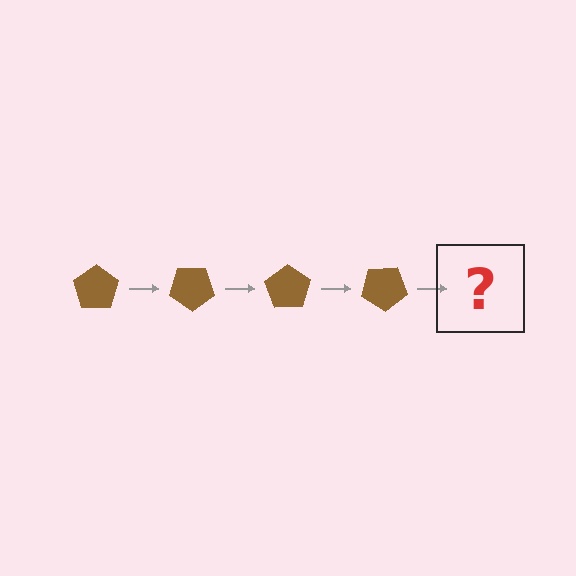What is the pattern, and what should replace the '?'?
The pattern is that the pentagon rotates 35 degrees each step. The '?' should be a brown pentagon rotated 140 degrees.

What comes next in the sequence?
The next element should be a brown pentagon rotated 140 degrees.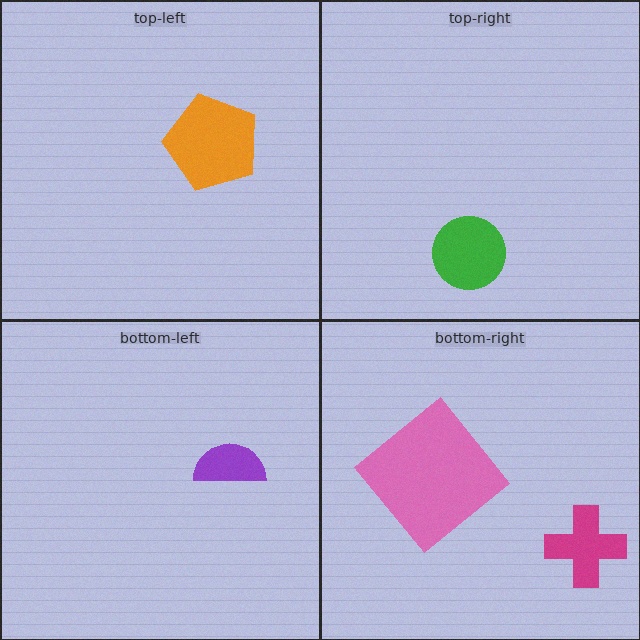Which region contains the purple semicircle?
The bottom-left region.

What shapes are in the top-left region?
The orange pentagon.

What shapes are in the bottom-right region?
The pink diamond, the magenta cross.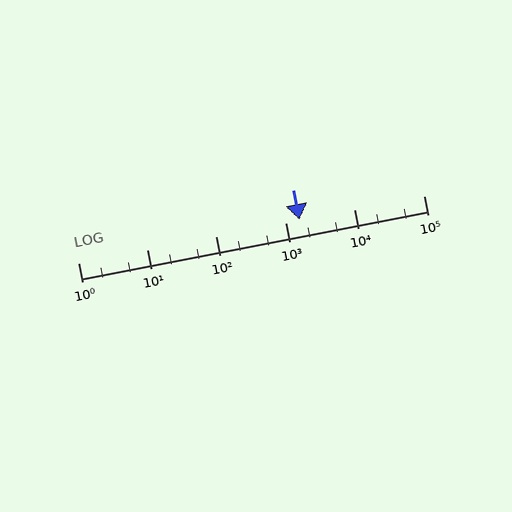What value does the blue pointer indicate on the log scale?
The pointer indicates approximately 1600.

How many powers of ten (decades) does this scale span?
The scale spans 5 decades, from 1 to 100000.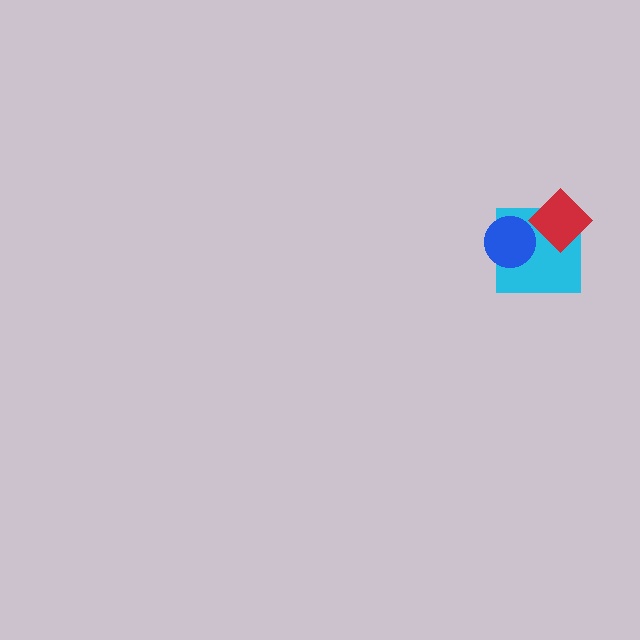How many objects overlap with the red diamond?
1 object overlaps with the red diamond.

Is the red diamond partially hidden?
No, no other shape covers it.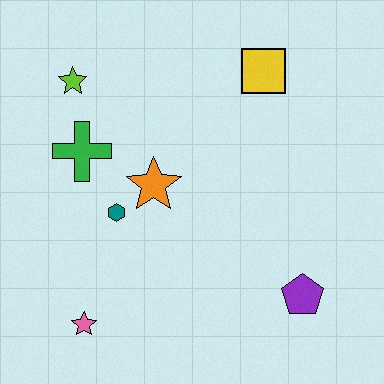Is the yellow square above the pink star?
Yes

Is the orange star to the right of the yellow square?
No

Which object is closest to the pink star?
The teal hexagon is closest to the pink star.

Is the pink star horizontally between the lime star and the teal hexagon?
Yes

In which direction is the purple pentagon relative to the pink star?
The purple pentagon is to the right of the pink star.